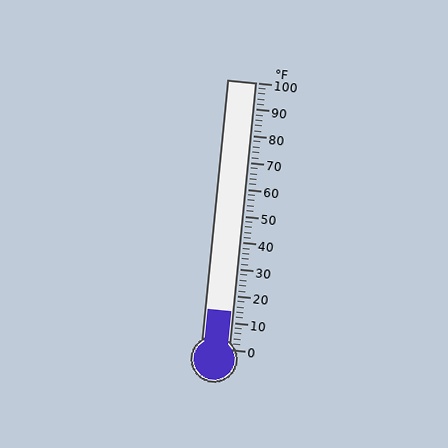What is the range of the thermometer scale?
The thermometer scale ranges from 0°F to 100°F.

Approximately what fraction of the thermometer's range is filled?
The thermometer is filled to approximately 15% of its range.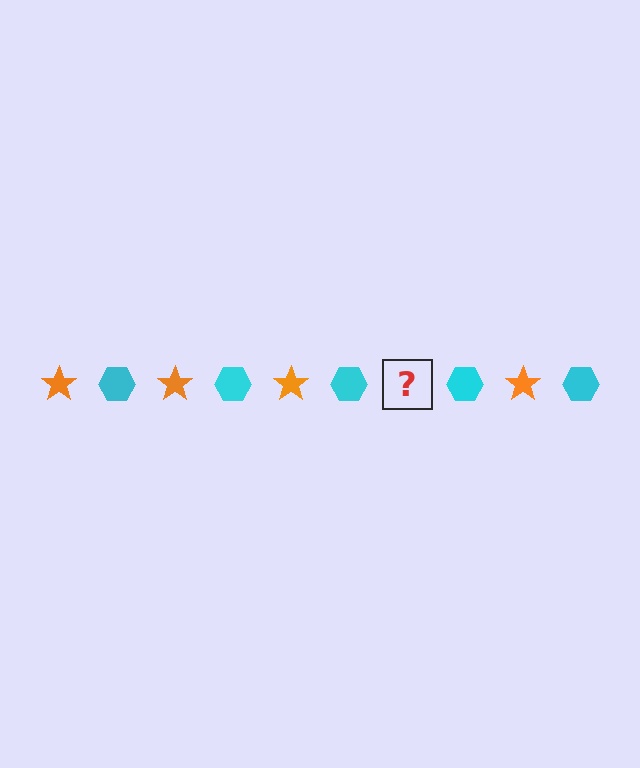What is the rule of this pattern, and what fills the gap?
The rule is that the pattern alternates between orange star and cyan hexagon. The gap should be filled with an orange star.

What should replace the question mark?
The question mark should be replaced with an orange star.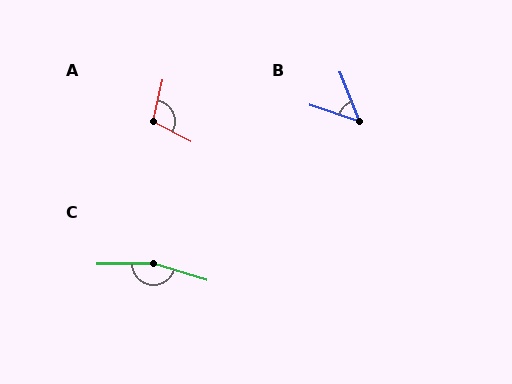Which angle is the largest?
C, at approximately 162 degrees.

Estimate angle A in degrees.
Approximately 104 degrees.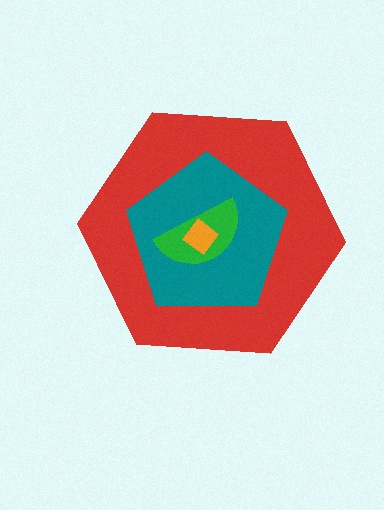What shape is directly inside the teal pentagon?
The green semicircle.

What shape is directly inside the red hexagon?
The teal pentagon.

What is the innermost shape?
The orange diamond.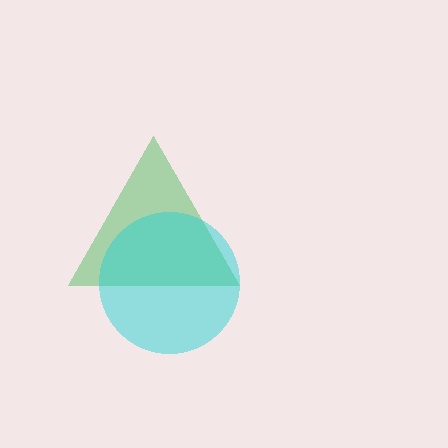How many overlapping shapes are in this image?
There are 2 overlapping shapes in the image.